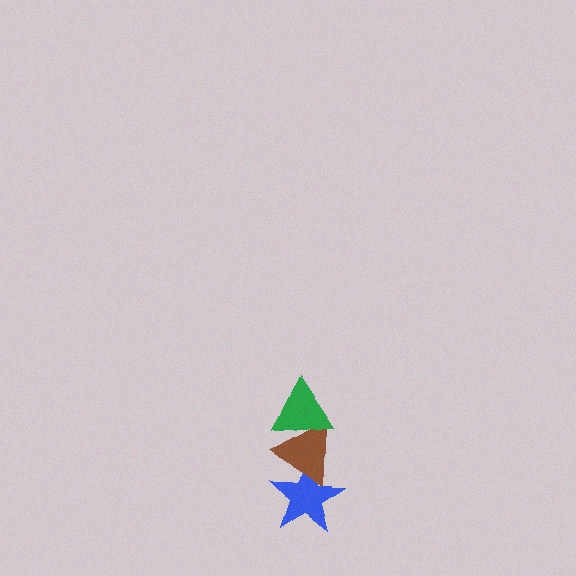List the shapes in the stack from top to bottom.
From top to bottom: the green triangle, the brown triangle, the blue star.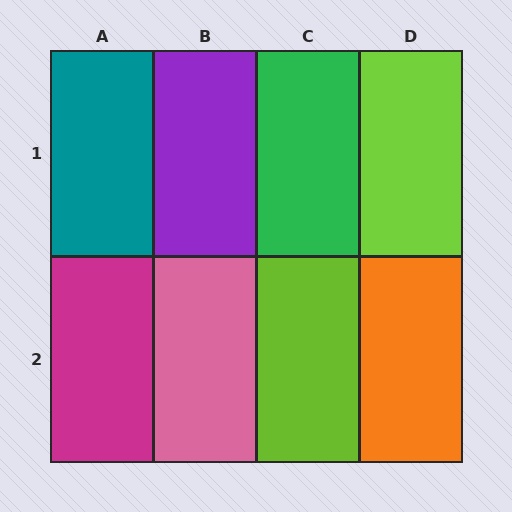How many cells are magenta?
1 cell is magenta.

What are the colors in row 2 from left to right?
Magenta, pink, lime, orange.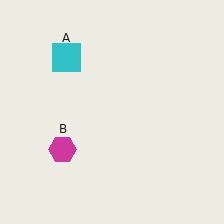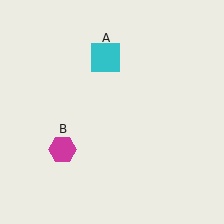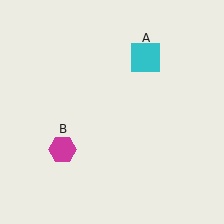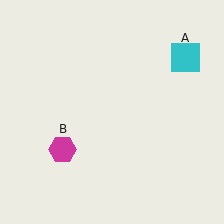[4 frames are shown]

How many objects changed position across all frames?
1 object changed position: cyan square (object A).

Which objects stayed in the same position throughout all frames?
Magenta hexagon (object B) remained stationary.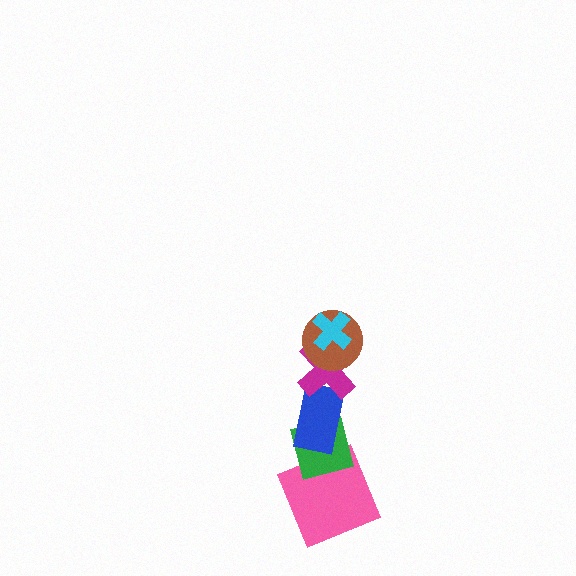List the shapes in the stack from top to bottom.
From top to bottom: the cyan cross, the brown circle, the magenta cross, the blue rectangle, the green square, the pink square.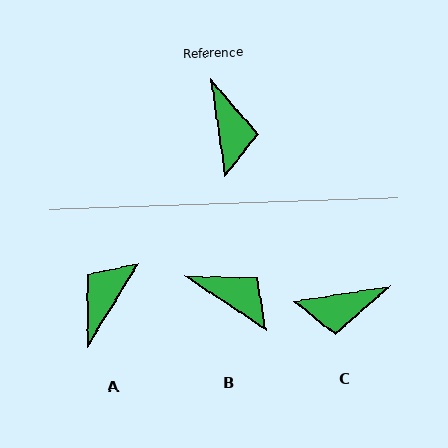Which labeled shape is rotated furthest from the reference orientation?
A, about 140 degrees away.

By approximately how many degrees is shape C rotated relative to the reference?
Approximately 89 degrees clockwise.